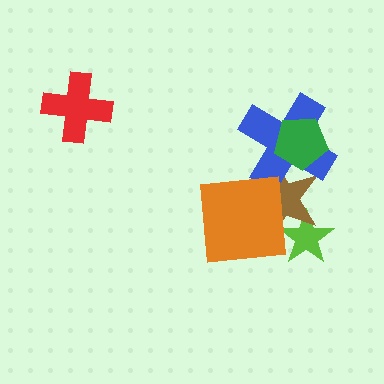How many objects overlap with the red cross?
0 objects overlap with the red cross.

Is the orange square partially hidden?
No, no other shape covers it.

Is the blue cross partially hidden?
Yes, it is partially covered by another shape.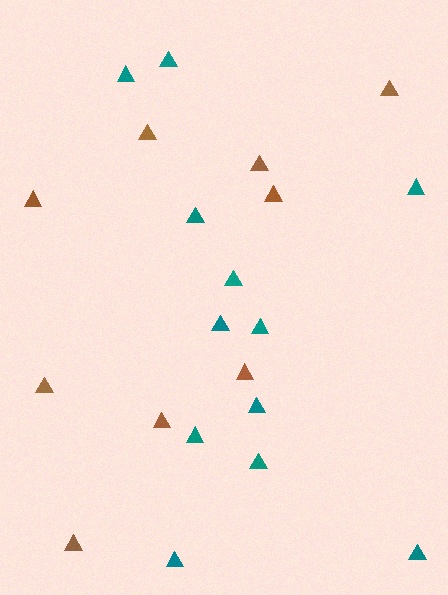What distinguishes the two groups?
There are 2 groups: one group of brown triangles (9) and one group of teal triangles (12).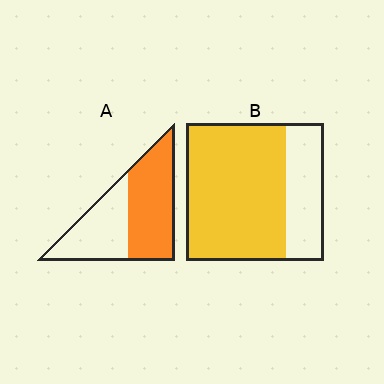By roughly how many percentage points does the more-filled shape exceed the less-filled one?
By roughly 15 percentage points (B over A).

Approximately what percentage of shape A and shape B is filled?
A is approximately 55% and B is approximately 70%.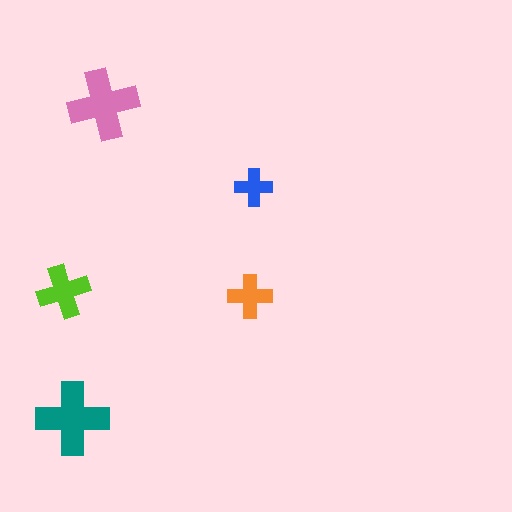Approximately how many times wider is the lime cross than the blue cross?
About 1.5 times wider.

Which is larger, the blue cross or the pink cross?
The pink one.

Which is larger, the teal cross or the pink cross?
The teal one.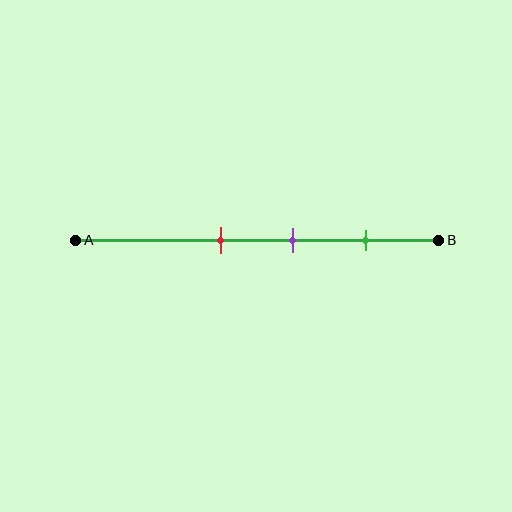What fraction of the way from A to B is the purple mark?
The purple mark is approximately 60% (0.6) of the way from A to B.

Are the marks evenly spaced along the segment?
Yes, the marks are approximately evenly spaced.